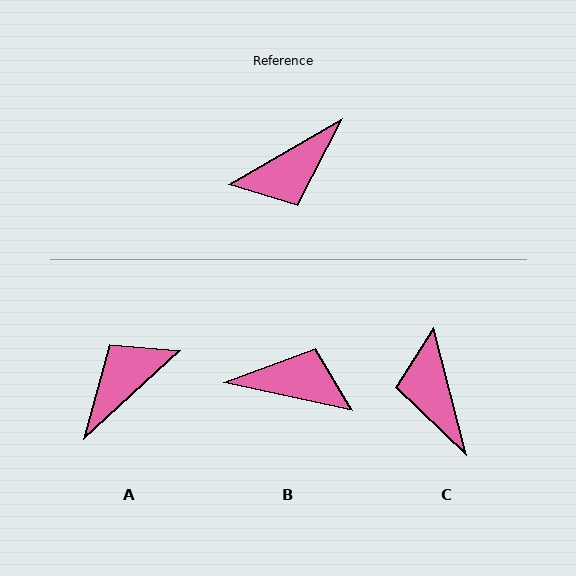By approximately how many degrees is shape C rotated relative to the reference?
Approximately 106 degrees clockwise.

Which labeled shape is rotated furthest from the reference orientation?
A, about 168 degrees away.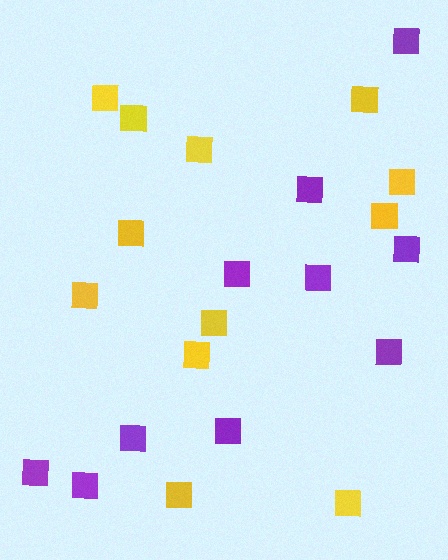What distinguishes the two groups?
There are 2 groups: one group of yellow squares (12) and one group of purple squares (10).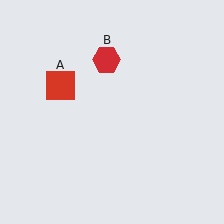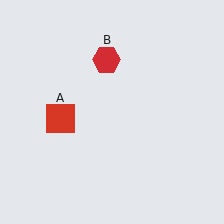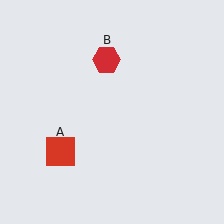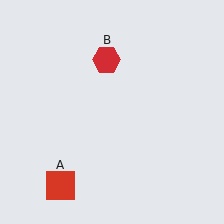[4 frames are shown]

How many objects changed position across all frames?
1 object changed position: red square (object A).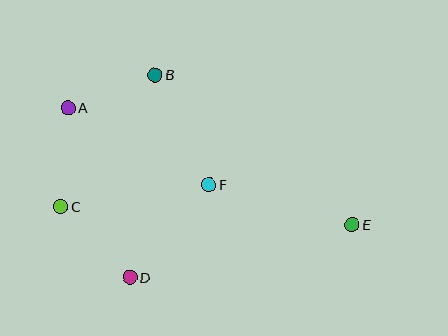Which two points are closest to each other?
Points A and B are closest to each other.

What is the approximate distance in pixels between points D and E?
The distance between D and E is approximately 229 pixels.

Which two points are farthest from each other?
Points A and E are farthest from each other.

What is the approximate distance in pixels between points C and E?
The distance between C and E is approximately 292 pixels.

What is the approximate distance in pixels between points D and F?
The distance between D and F is approximately 122 pixels.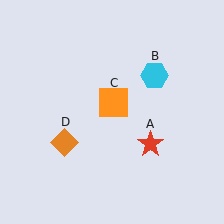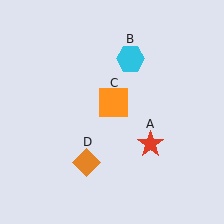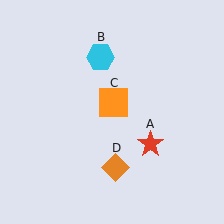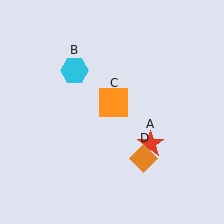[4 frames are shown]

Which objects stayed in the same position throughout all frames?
Red star (object A) and orange square (object C) remained stationary.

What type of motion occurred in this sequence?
The cyan hexagon (object B), orange diamond (object D) rotated counterclockwise around the center of the scene.